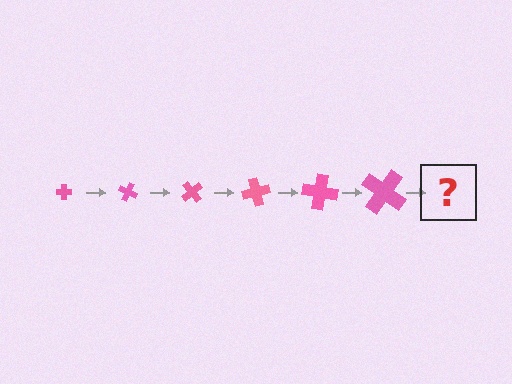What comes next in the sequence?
The next element should be a cross, larger than the previous one and rotated 150 degrees from the start.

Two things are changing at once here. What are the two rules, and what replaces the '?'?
The two rules are that the cross grows larger each step and it rotates 25 degrees each step. The '?' should be a cross, larger than the previous one and rotated 150 degrees from the start.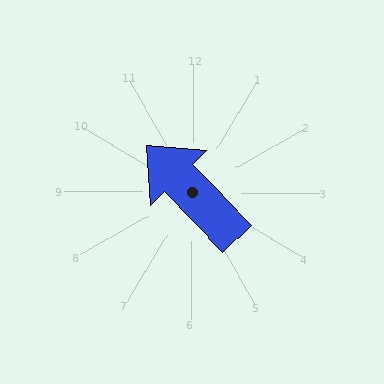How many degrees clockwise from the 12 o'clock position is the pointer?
Approximately 316 degrees.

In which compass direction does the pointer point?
Northwest.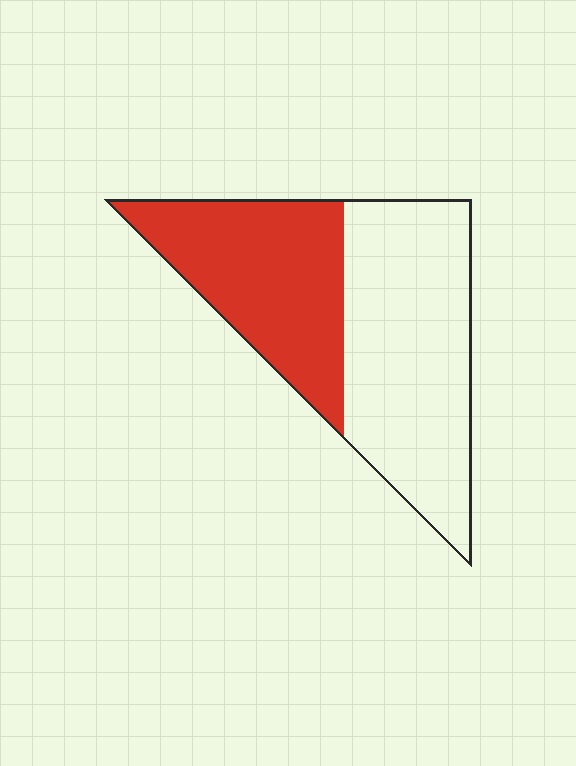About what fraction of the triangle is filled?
About two fifths (2/5).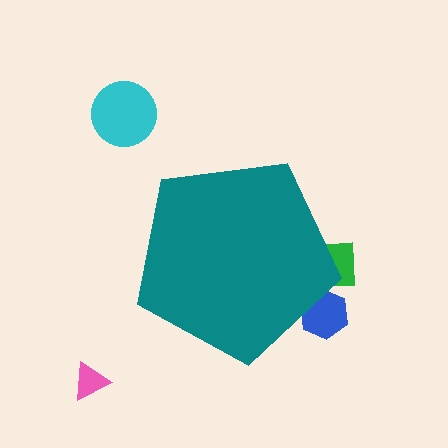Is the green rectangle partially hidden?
Yes, the green rectangle is partially hidden behind the teal pentagon.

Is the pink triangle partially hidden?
No, the pink triangle is fully visible.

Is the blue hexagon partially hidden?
Yes, the blue hexagon is partially hidden behind the teal pentagon.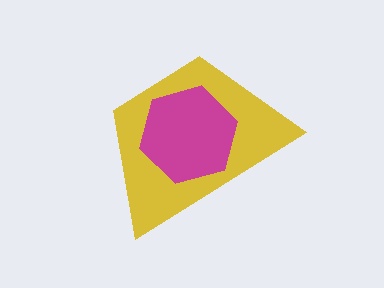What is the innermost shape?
The magenta hexagon.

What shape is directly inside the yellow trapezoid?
The magenta hexagon.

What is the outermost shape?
The yellow trapezoid.